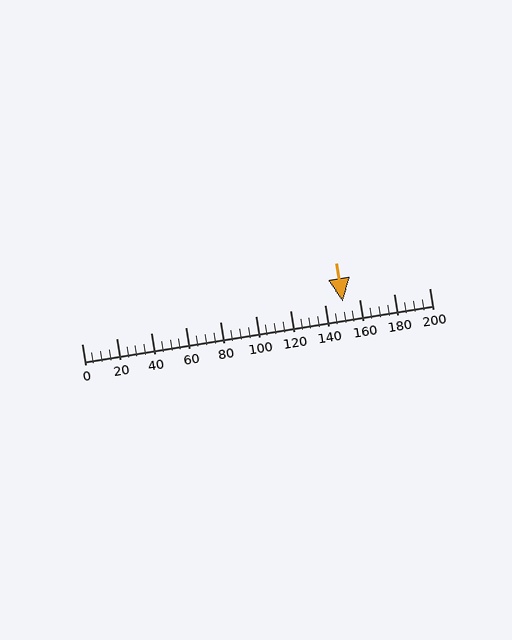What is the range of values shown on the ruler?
The ruler shows values from 0 to 200.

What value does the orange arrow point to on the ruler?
The orange arrow points to approximately 150.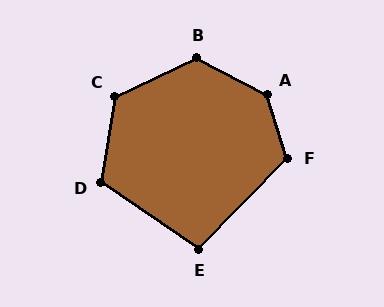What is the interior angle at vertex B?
Approximately 127 degrees (obtuse).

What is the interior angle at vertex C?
Approximately 125 degrees (obtuse).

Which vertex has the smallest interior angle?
E, at approximately 100 degrees.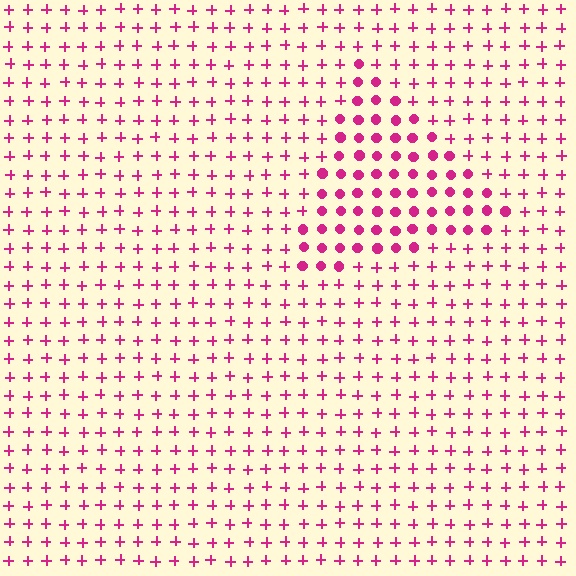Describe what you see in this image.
The image is filled with small magenta elements arranged in a uniform grid. A triangle-shaped region contains circles, while the surrounding area contains plus signs. The boundary is defined purely by the change in element shape.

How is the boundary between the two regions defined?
The boundary is defined by a change in element shape: circles inside vs. plus signs outside. All elements share the same color and spacing.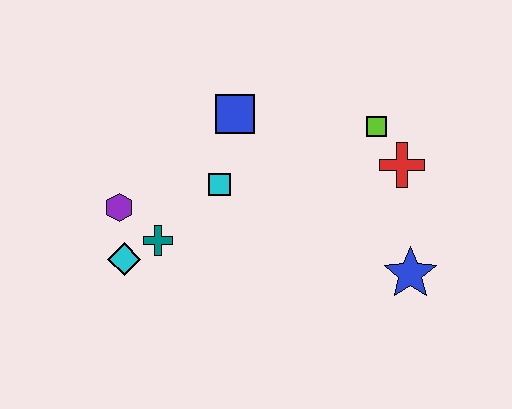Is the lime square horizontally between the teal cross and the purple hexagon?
No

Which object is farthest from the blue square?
The blue star is farthest from the blue square.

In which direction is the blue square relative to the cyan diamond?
The blue square is above the cyan diamond.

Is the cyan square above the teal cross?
Yes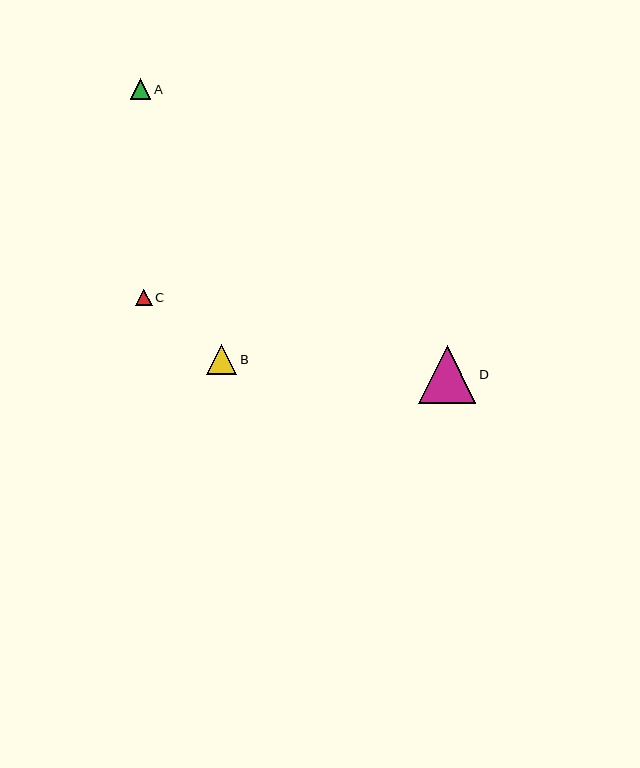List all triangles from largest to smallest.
From largest to smallest: D, B, A, C.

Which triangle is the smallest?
Triangle C is the smallest with a size of approximately 17 pixels.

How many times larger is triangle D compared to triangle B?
Triangle D is approximately 1.9 times the size of triangle B.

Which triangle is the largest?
Triangle D is the largest with a size of approximately 57 pixels.